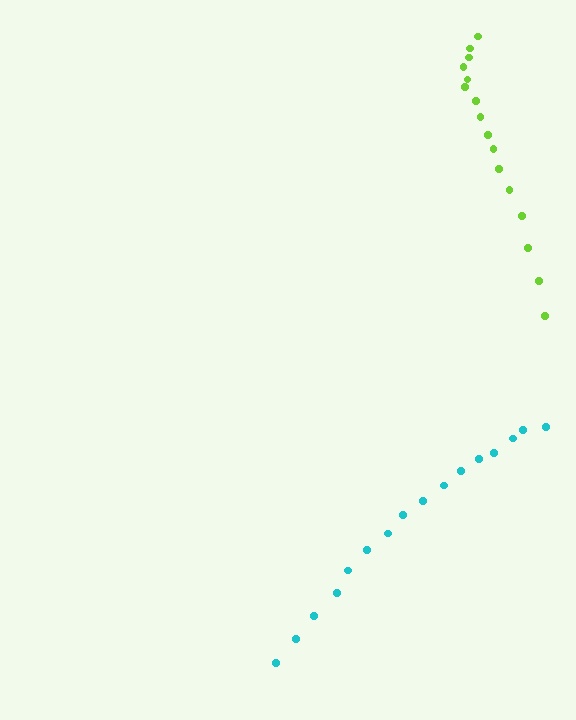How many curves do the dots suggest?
There are 2 distinct paths.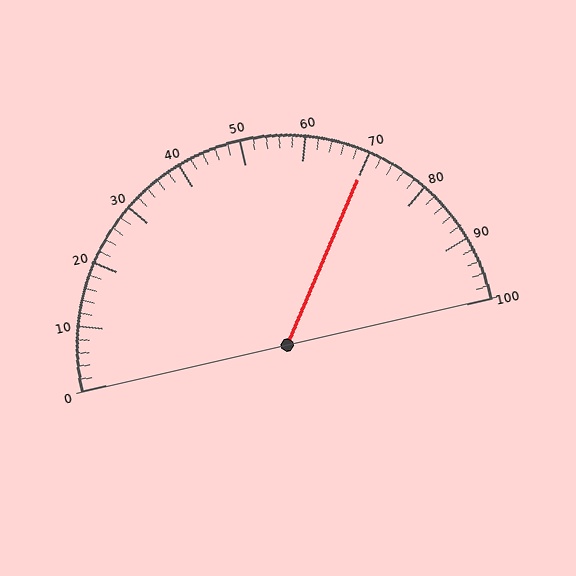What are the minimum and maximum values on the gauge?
The gauge ranges from 0 to 100.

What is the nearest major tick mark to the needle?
The nearest major tick mark is 70.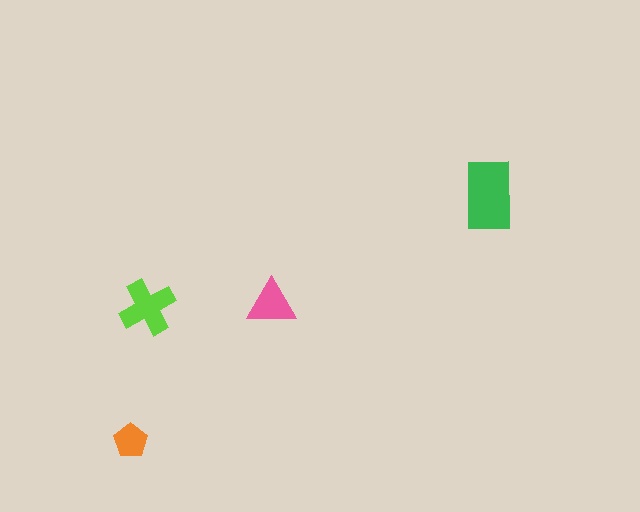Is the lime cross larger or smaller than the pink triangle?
Larger.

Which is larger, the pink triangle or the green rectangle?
The green rectangle.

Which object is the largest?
The green rectangle.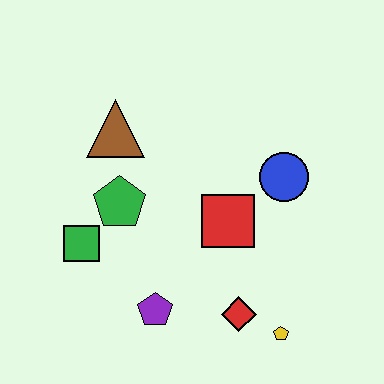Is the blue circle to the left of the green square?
No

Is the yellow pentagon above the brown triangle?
No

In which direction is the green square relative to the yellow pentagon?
The green square is to the left of the yellow pentagon.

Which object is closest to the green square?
The green pentagon is closest to the green square.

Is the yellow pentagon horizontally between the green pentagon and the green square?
No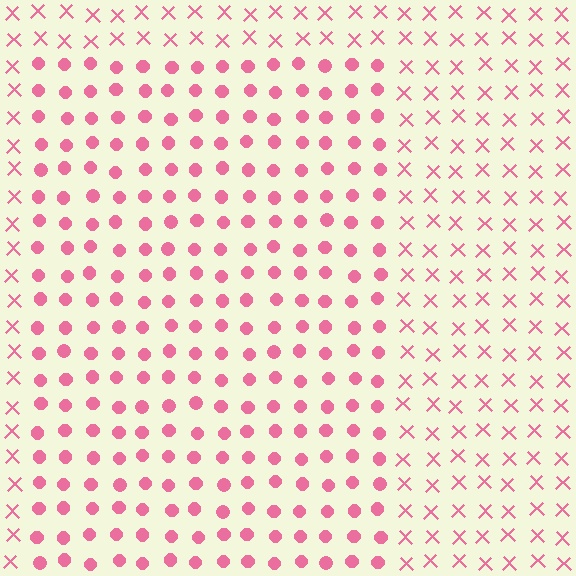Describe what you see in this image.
The image is filled with small pink elements arranged in a uniform grid. A rectangle-shaped region contains circles, while the surrounding area contains X marks. The boundary is defined purely by the change in element shape.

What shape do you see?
I see a rectangle.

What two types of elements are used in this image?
The image uses circles inside the rectangle region and X marks outside it.